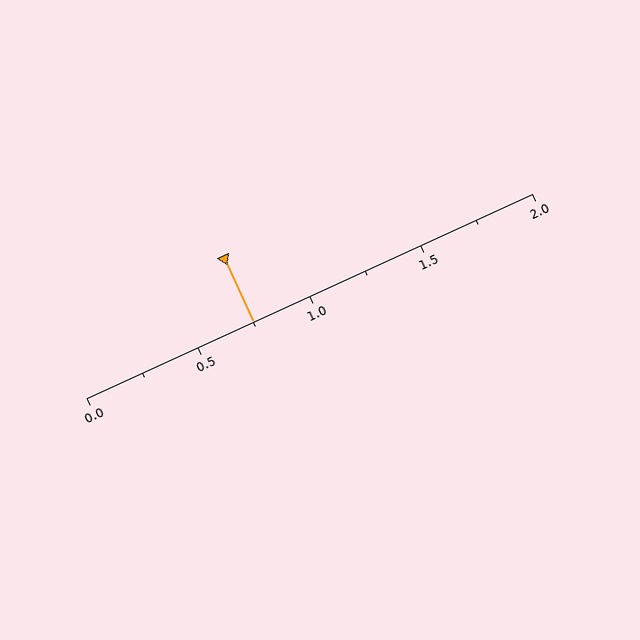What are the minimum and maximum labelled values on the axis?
The axis runs from 0.0 to 2.0.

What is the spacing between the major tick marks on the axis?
The major ticks are spaced 0.5 apart.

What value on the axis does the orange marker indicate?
The marker indicates approximately 0.75.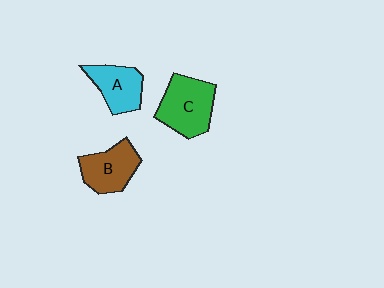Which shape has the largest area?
Shape C (green).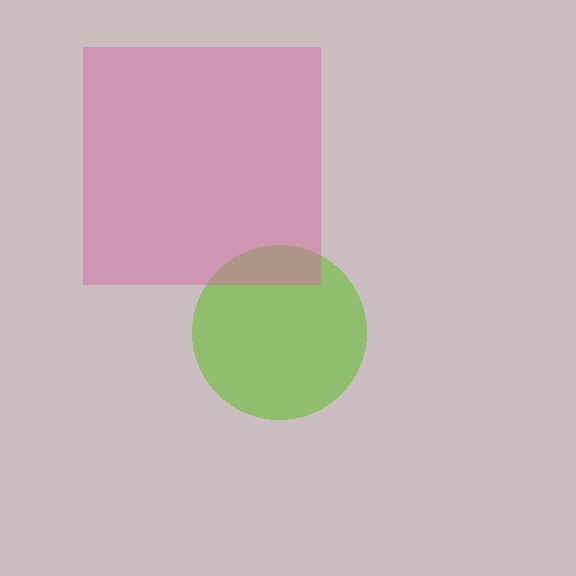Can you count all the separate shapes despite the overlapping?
Yes, there are 2 separate shapes.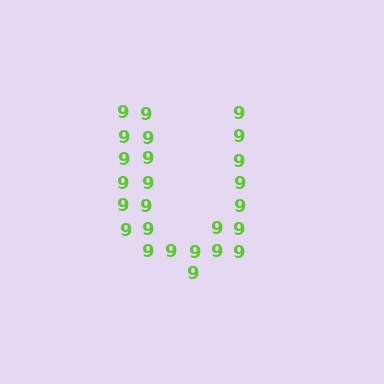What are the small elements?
The small elements are digit 9's.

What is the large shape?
The large shape is the letter U.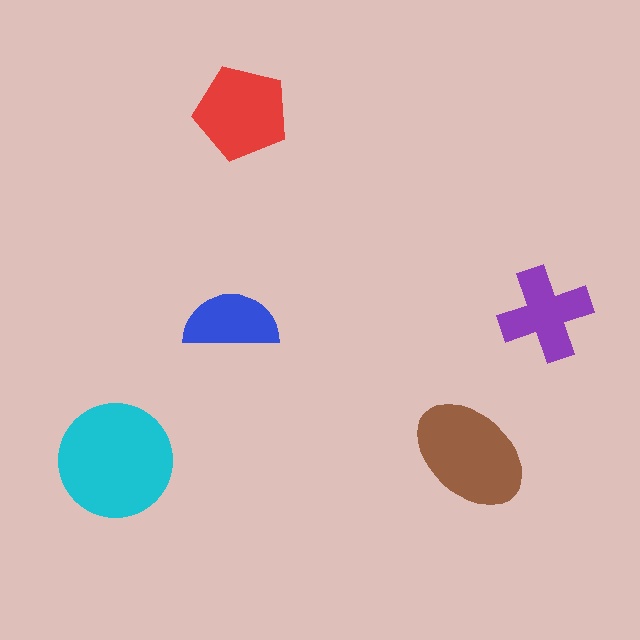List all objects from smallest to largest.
The blue semicircle, the purple cross, the red pentagon, the brown ellipse, the cyan circle.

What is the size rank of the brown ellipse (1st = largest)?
2nd.